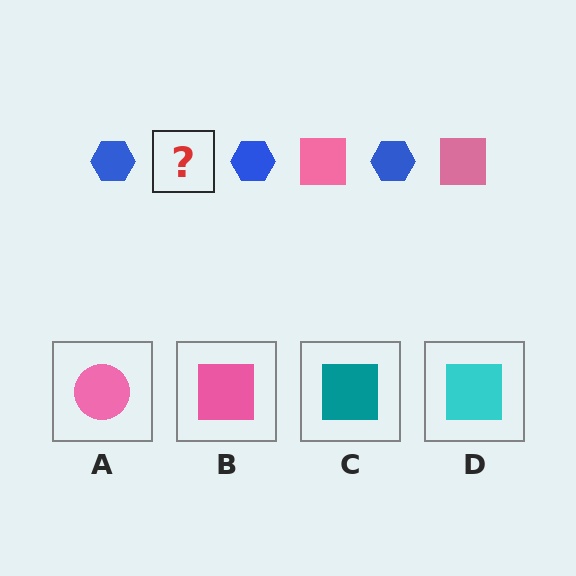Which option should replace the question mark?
Option B.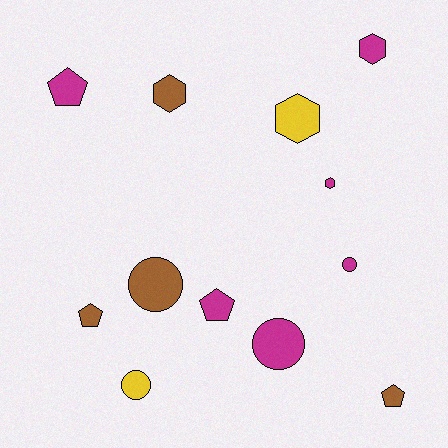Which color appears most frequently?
Magenta, with 6 objects.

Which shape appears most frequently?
Hexagon, with 4 objects.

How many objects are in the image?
There are 12 objects.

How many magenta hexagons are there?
There are 2 magenta hexagons.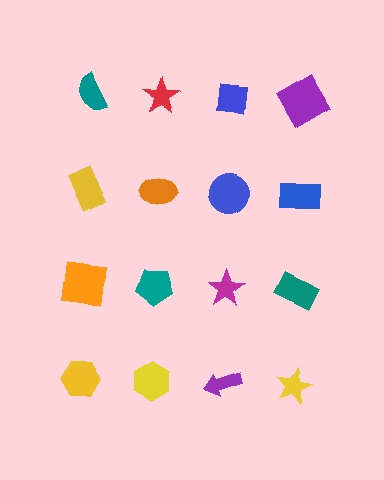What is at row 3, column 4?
A teal rectangle.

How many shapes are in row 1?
4 shapes.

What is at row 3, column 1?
An orange square.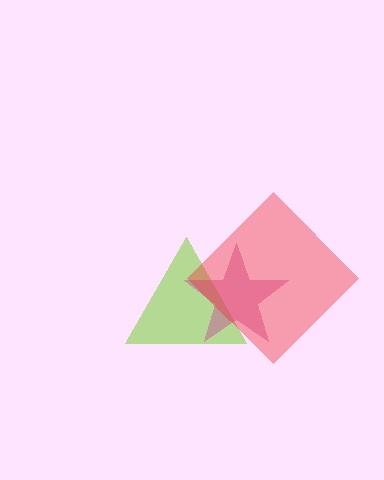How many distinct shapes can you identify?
There are 3 distinct shapes: a lime triangle, a magenta star, a red diamond.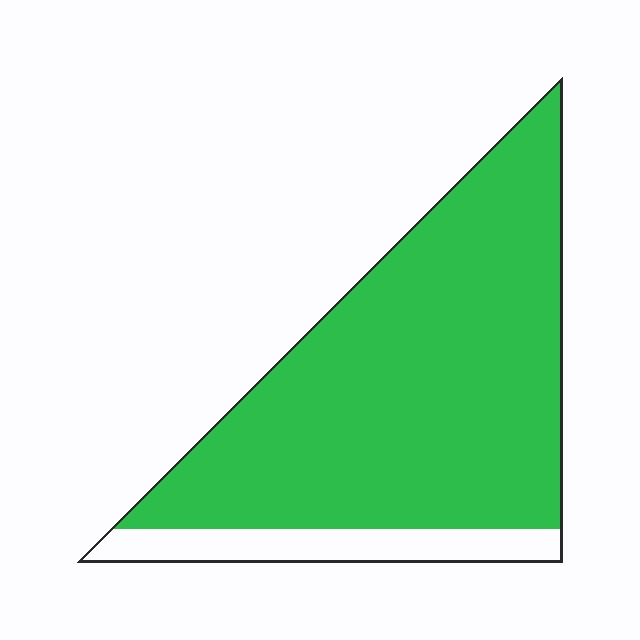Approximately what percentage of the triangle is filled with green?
Approximately 85%.